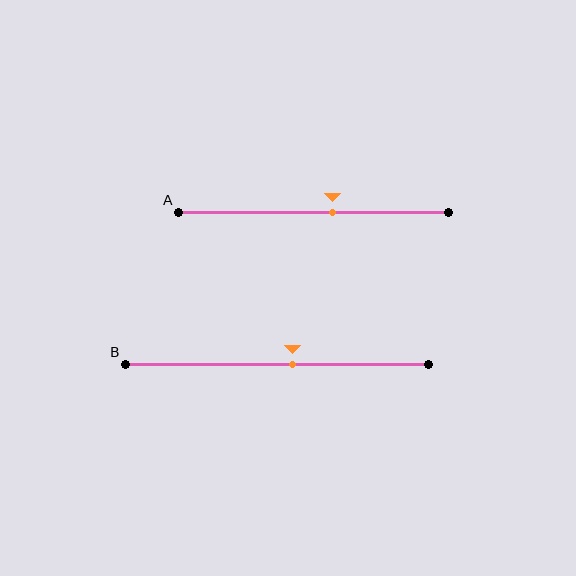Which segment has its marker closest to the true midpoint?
Segment B has its marker closest to the true midpoint.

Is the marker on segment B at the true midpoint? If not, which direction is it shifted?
No, the marker on segment B is shifted to the right by about 5% of the segment length.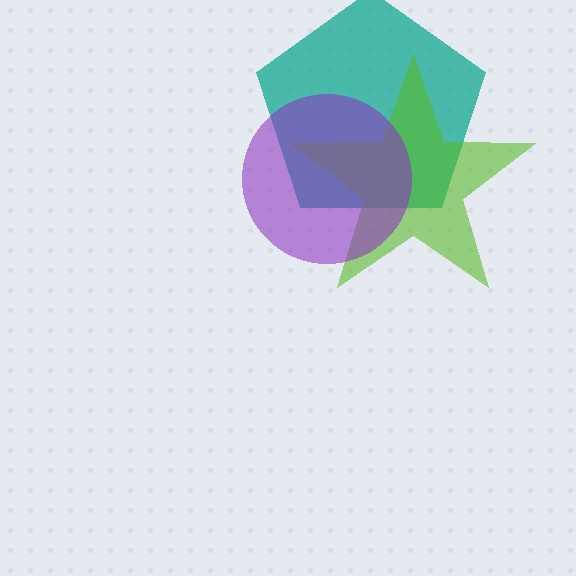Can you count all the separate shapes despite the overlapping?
Yes, there are 3 separate shapes.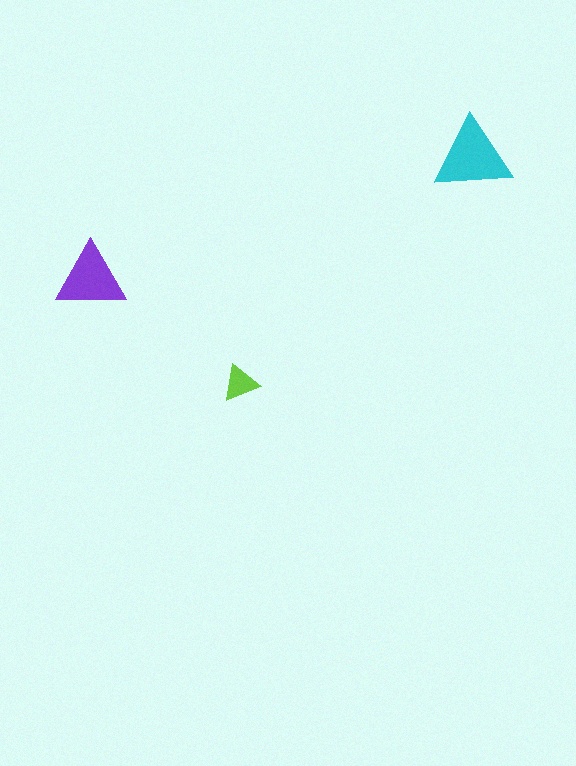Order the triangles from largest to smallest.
the cyan one, the purple one, the lime one.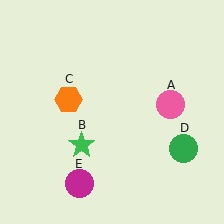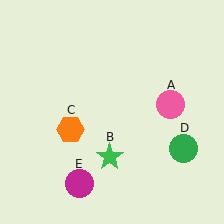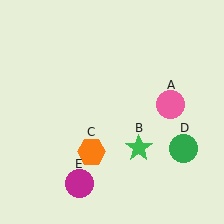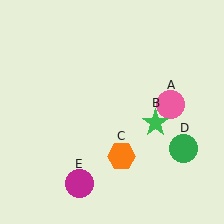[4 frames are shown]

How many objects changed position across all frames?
2 objects changed position: green star (object B), orange hexagon (object C).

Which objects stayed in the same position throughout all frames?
Pink circle (object A) and green circle (object D) and magenta circle (object E) remained stationary.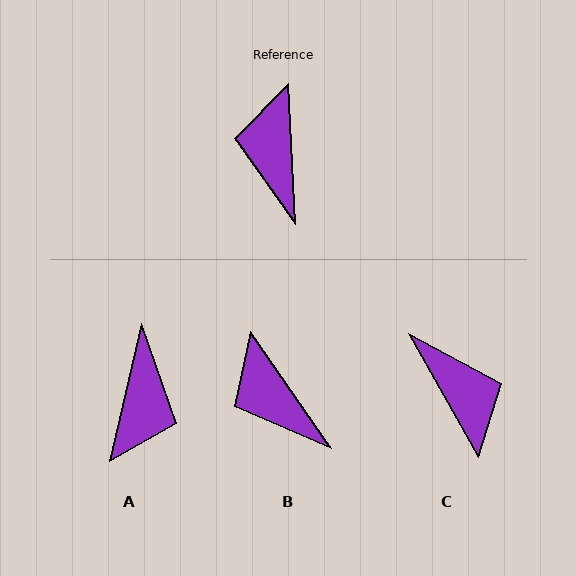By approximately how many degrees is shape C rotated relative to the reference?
Approximately 153 degrees clockwise.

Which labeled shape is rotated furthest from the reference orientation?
A, about 164 degrees away.